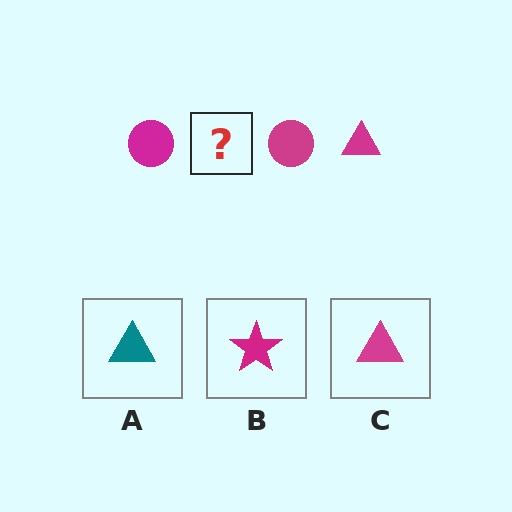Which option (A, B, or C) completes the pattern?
C.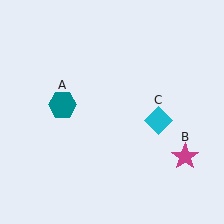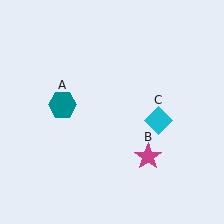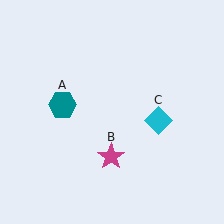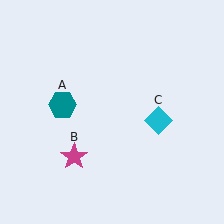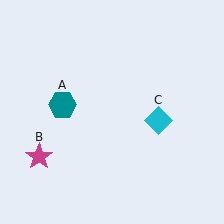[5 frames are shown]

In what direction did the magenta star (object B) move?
The magenta star (object B) moved left.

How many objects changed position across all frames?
1 object changed position: magenta star (object B).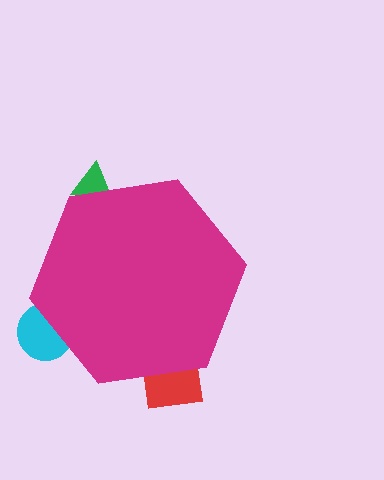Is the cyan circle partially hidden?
Yes, the cyan circle is partially hidden behind the magenta hexagon.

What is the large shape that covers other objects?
A magenta hexagon.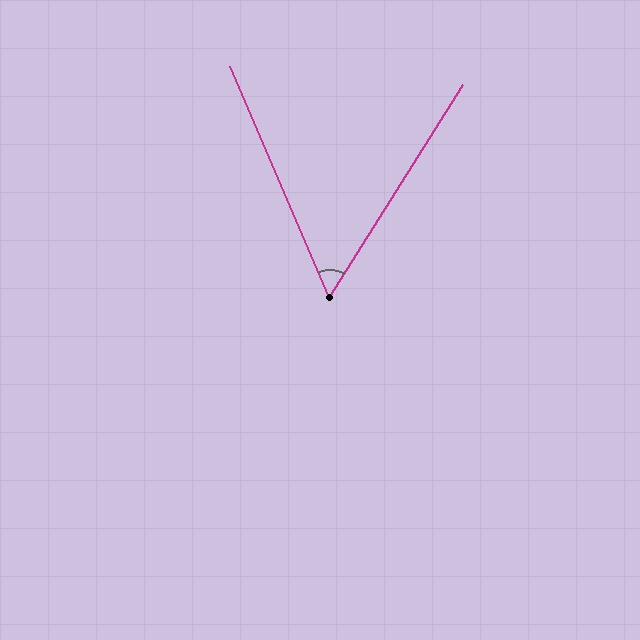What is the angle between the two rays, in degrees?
Approximately 55 degrees.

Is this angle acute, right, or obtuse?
It is acute.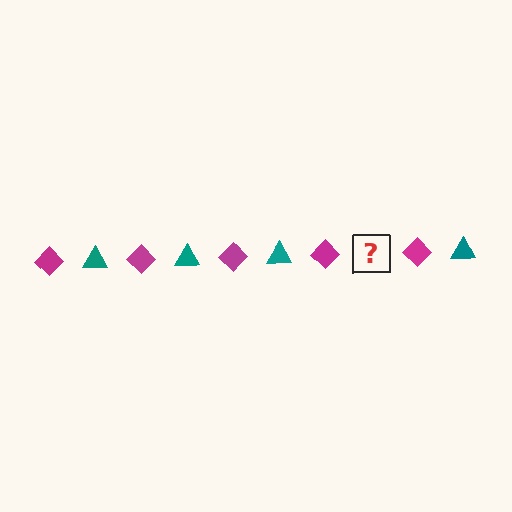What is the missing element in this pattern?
The missing element is a teal triangle.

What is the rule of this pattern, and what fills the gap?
The rule is that the pattern alternates between magenta diamond and teal triangle. The gap should be filled with a teal triangle.